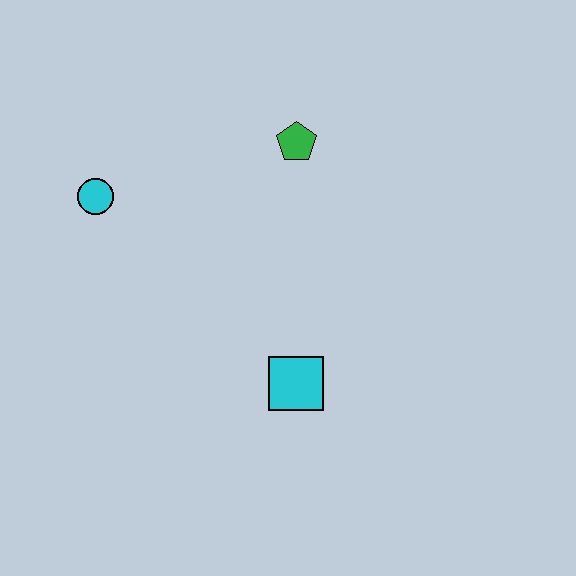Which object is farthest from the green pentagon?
The cyan square is farthest from the green pentagon.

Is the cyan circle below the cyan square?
No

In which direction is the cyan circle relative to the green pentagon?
The cyan circle is to the left of the green pentagon.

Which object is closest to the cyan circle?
The green pentagon is closest to the cyan circle.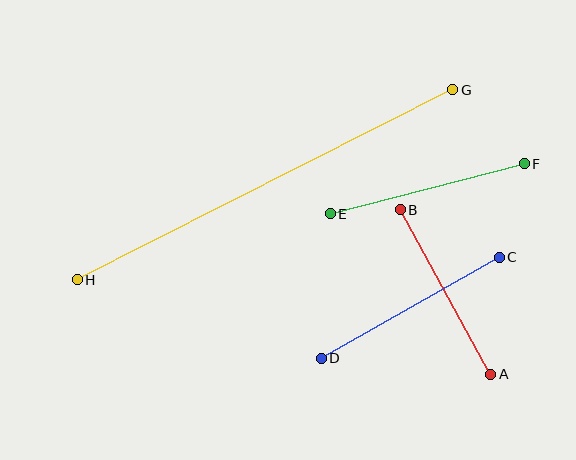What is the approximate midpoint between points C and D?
The midpoint is at approximately (410, 308) pixels.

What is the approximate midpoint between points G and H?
The midpoint is at approximately (265, 185) pixels.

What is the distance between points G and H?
The distance is approximately 421 pixels.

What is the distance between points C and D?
The distance is approximately 204 pixels.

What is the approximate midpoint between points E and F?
The midpoint is at approximately (427, 189) pixels.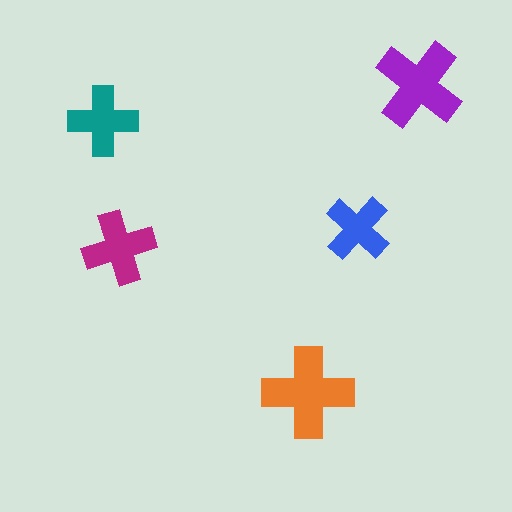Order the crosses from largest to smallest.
the orange one, the purple one, the magenta one, the teal one, the blue one.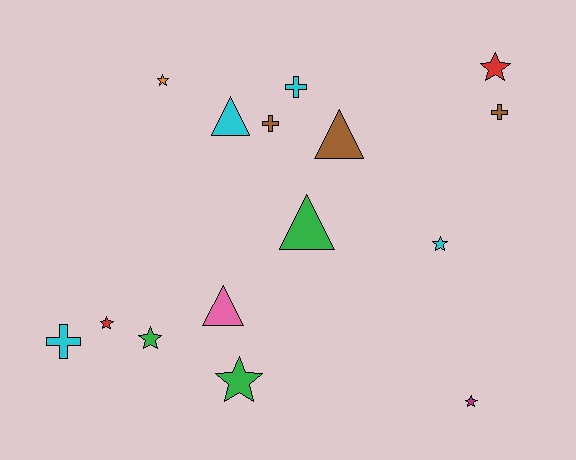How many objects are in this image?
There are 15 objects.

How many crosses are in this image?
There are 4 crosses.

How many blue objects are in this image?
There are no blue objects.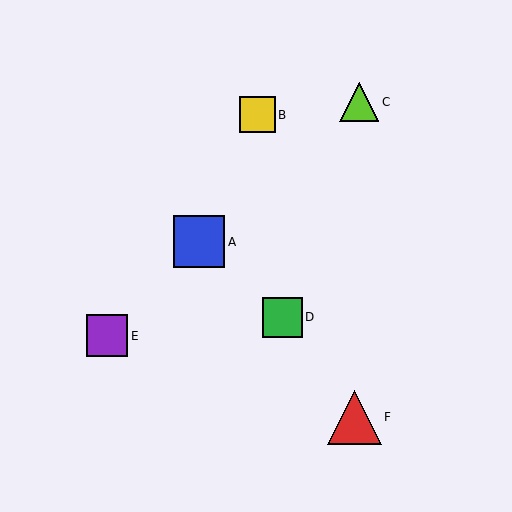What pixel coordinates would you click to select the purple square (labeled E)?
Click at (107, 336) to select the purple square E.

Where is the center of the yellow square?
The center of the yellow square is at (257, 115).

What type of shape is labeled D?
Shape D is a green square.